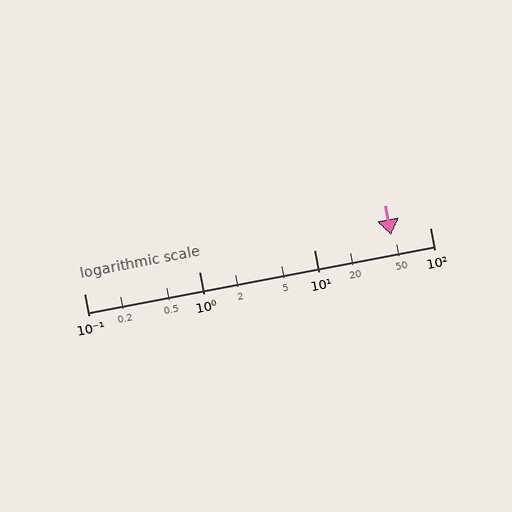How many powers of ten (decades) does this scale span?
The scale spans 3 decades, from 0.1 to 100.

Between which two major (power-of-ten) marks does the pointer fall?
The pointer is between 10 and 100.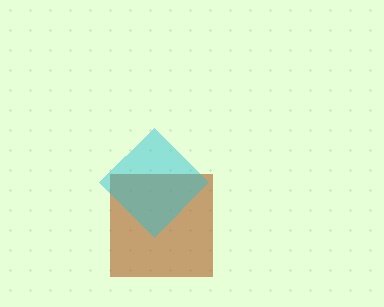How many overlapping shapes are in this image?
There are 2 overlapping shapes in the image.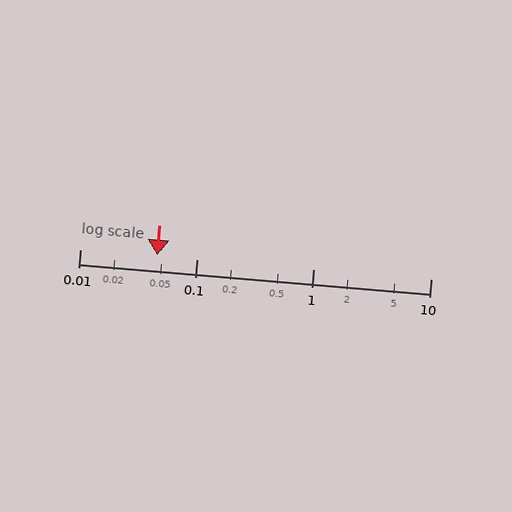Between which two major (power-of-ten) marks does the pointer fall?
The pointer is between 0.01 and 0.1.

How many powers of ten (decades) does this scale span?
The scale spans 3 decades, from 0.01 to 10.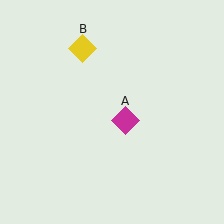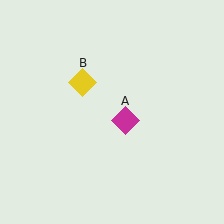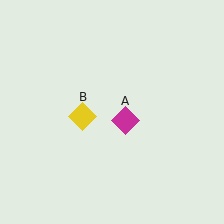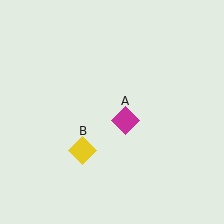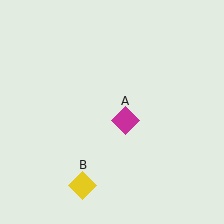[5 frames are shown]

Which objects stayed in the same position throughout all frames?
Magenta diamond (object A) remained stationary.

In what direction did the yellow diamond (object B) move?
The yellow diamond (object B) moved down.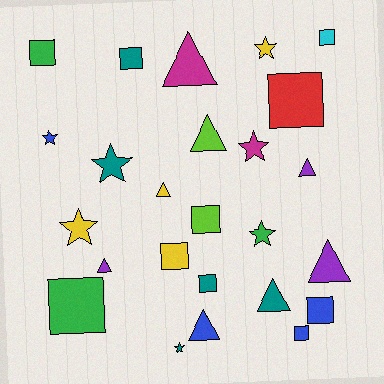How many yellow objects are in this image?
There are 4 yellow objects.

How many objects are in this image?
There are 25 objects.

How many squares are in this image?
There are 10 squares.